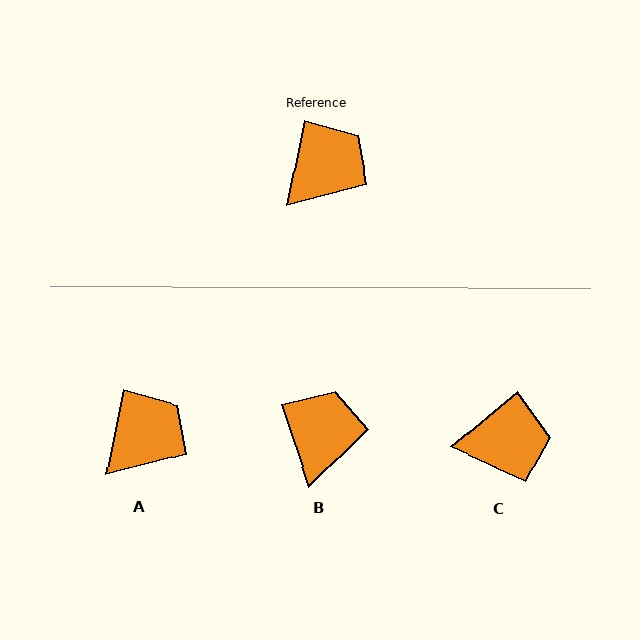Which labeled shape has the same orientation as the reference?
A.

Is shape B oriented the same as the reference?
No, it is off by about 30 degrees.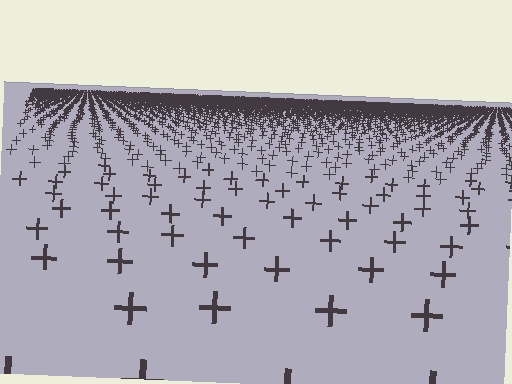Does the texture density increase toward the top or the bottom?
Density increases toward the top.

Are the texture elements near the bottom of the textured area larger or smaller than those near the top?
Larger. Near the bottom, elements are closer to the viewer and appear at a bigger on-screen size.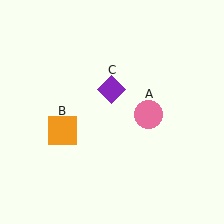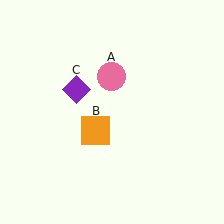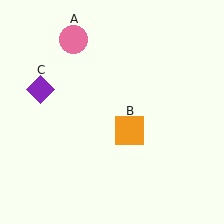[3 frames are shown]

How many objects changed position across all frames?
3 objects changed position: pink circle (object A), orange square (object B), purple diamond (object C).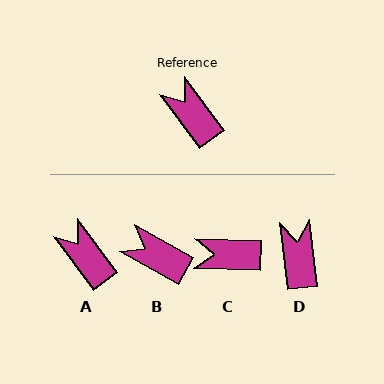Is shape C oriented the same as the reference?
No, it is off by about 52 degrees.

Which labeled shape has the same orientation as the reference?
A.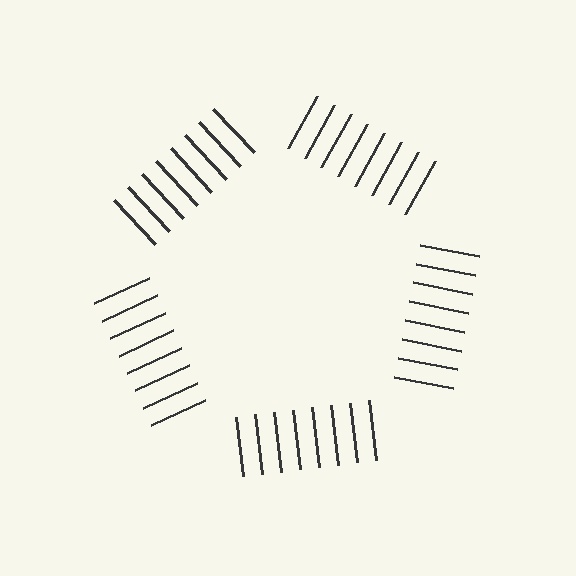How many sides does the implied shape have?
5 sides — the line-ends trace a pentagon.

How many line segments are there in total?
40 — 8 along each of the 5 edges.